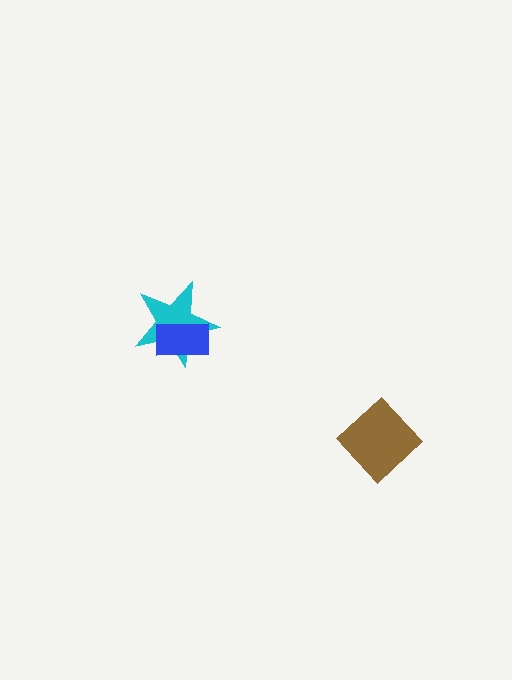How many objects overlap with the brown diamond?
0 objects overlap with the brown diamond.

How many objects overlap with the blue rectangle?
1 object overlaps with the blue rectangle.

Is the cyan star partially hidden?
Yes, it is partially covered by another shape.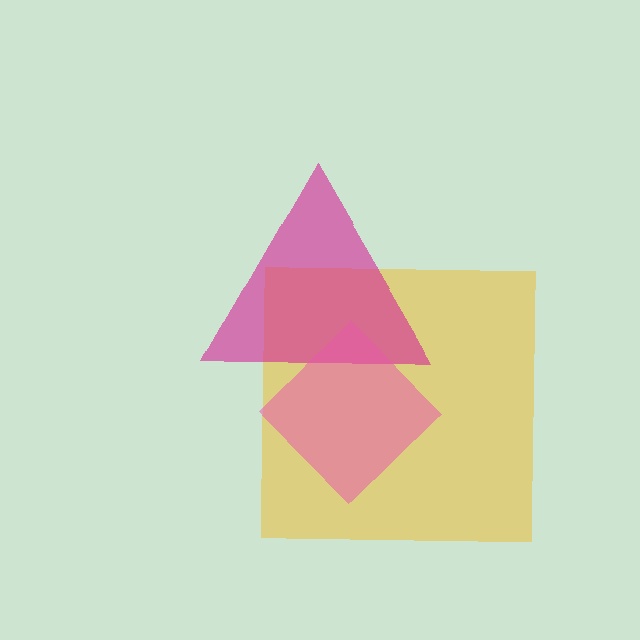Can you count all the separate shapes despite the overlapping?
Yes, there are 3 separate shapes.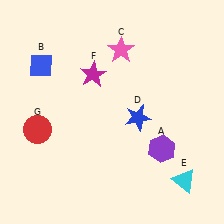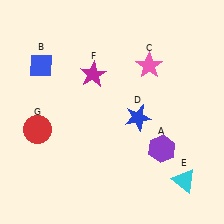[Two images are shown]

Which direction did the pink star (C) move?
The pink star (C) moved right.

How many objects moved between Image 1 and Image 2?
1 object moved between the two images.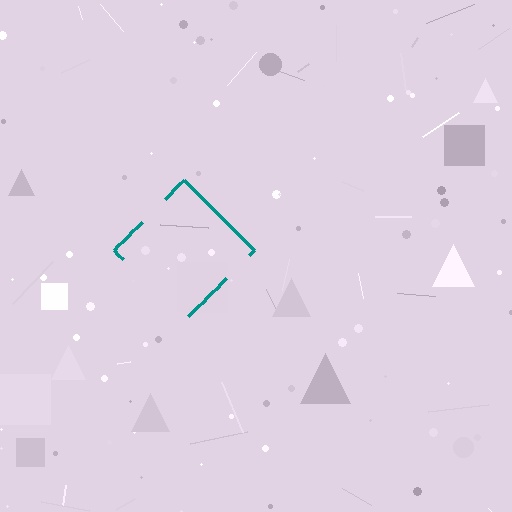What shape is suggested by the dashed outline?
The dashed outline suggests a diamond.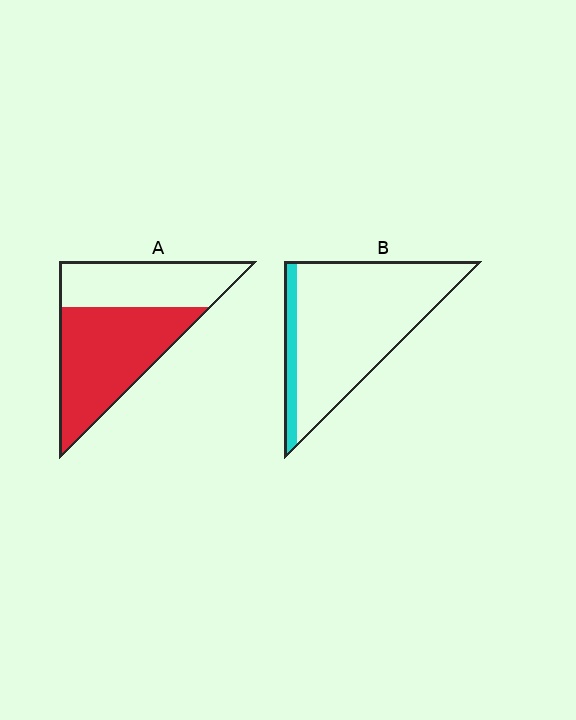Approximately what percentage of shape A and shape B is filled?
A is approximately 60% and B is approximately 15%.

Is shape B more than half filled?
No.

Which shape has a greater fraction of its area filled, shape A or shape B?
Shape A.